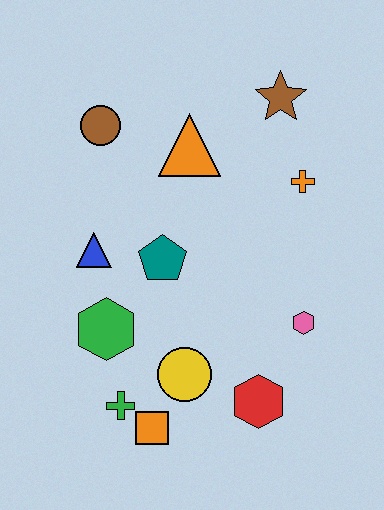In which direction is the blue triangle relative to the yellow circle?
The blue triangle is above the yellow circle.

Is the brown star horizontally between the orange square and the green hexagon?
No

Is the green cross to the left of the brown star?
Yes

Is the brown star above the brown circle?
Yes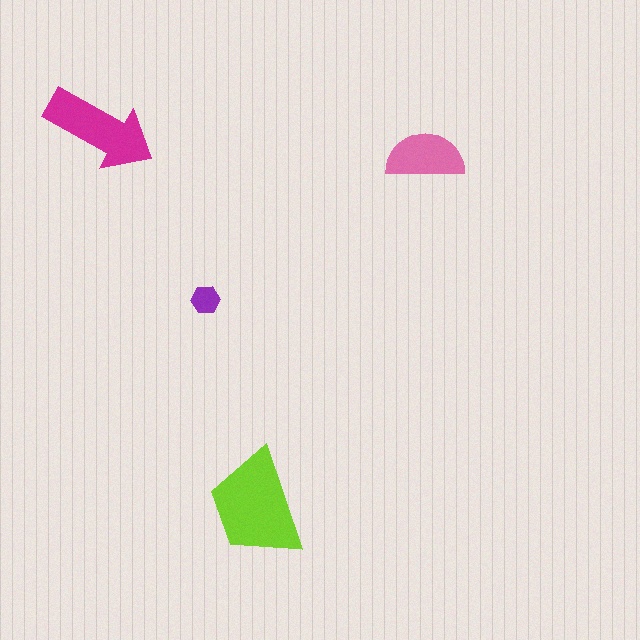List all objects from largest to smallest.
The lime trapezoid, the magenta arrow, the pink semicircle, the purple hexagon.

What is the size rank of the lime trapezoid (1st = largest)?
1st.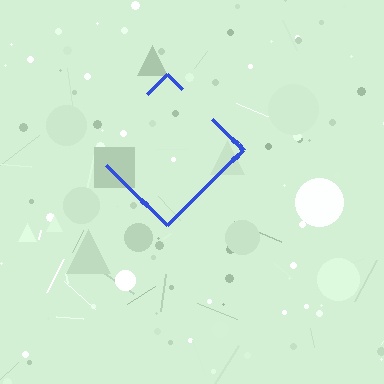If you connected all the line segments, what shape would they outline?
They would outline a diamond.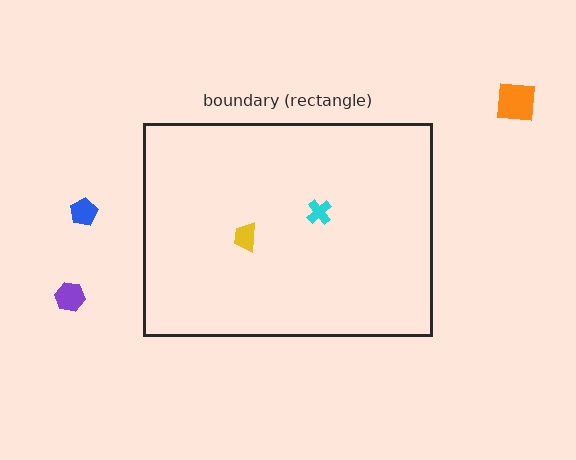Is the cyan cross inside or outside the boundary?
Inside.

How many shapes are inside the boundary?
2 inside, 3 outside.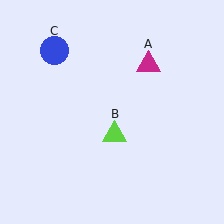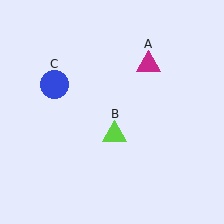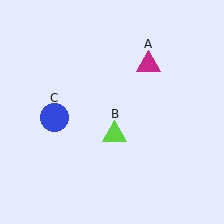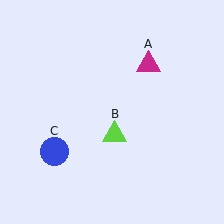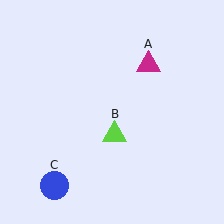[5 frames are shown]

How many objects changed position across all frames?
1 object changed position: blue circle (object C).